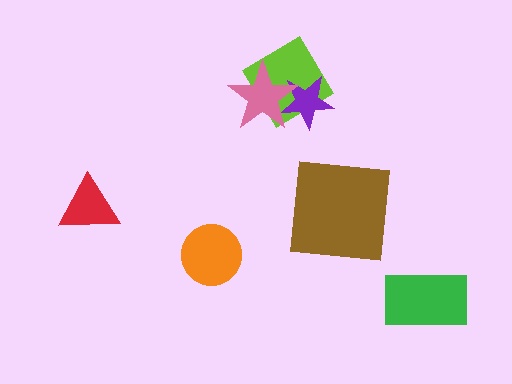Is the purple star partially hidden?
Yes, it is partially covered by another shape.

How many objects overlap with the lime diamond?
2 objects overlap with the lime diamond.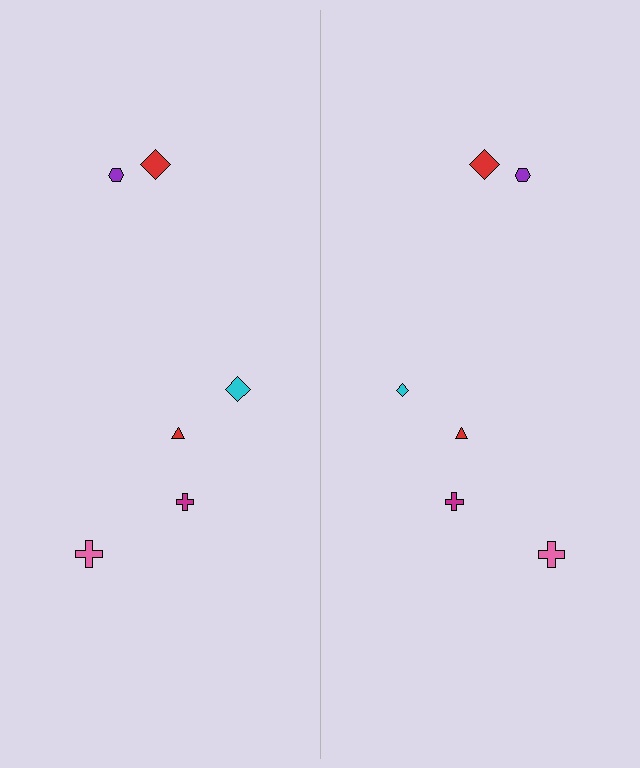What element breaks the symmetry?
The cyan diamond on the right side has a different size than its mirror counterpart.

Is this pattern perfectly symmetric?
No, the pattern is not perfectly symmetric. The cyan diamond on the right side has a different size than its mirror counterpart.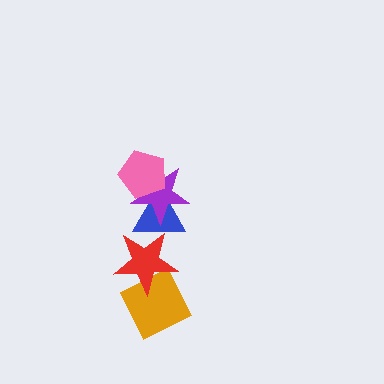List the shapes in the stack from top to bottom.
From top to bottom: the pink pentagon, the purple star, the blue triangle, the red star, the orange diamond.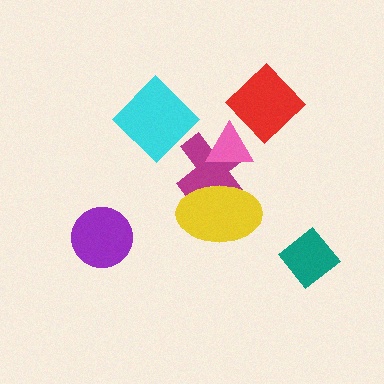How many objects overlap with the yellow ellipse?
1 object overlaps with the yellow ellipse.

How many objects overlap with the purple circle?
0 objects overlap with the purple circle.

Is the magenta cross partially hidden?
Yes, it is partially covered by another shape.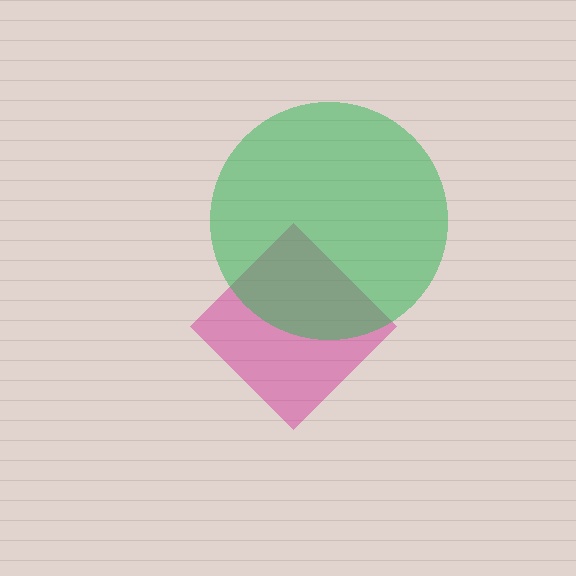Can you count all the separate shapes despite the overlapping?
Yes, there are 2 separate shapes.